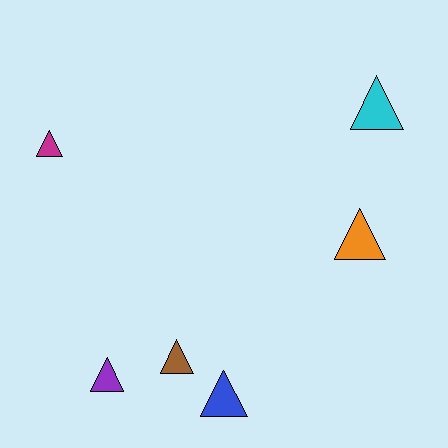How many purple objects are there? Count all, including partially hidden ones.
There is 1 purple object.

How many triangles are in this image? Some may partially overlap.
There are 6 triangles.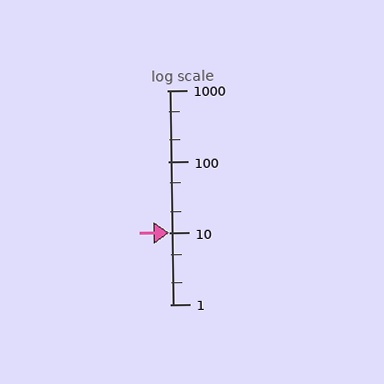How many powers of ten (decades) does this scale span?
The scale spans 3 decades, from 1 to 1000.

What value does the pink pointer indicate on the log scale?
The pointer indicates approximately 10.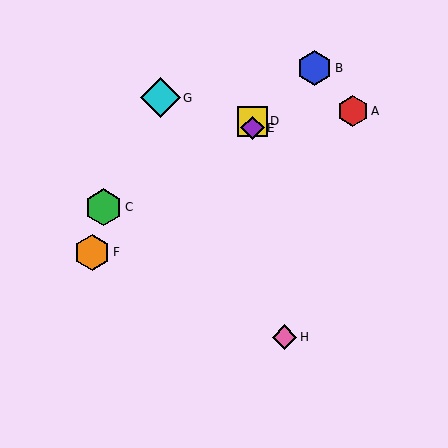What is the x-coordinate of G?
Object G is at x≈161.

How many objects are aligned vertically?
2 objects (D, E) are aligned vertically.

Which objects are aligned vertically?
Objects D, E are aligned vertically.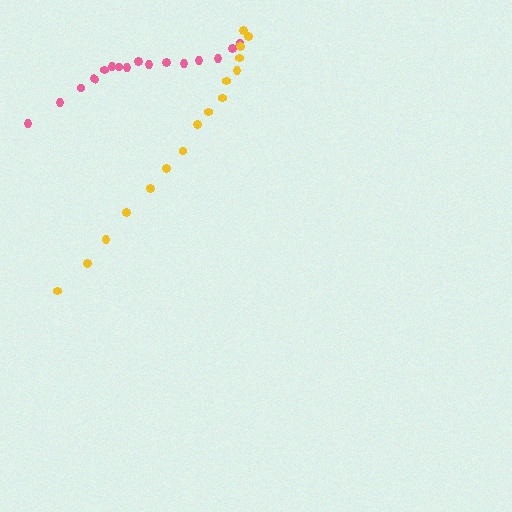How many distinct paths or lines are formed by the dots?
There are 2 distinct paths.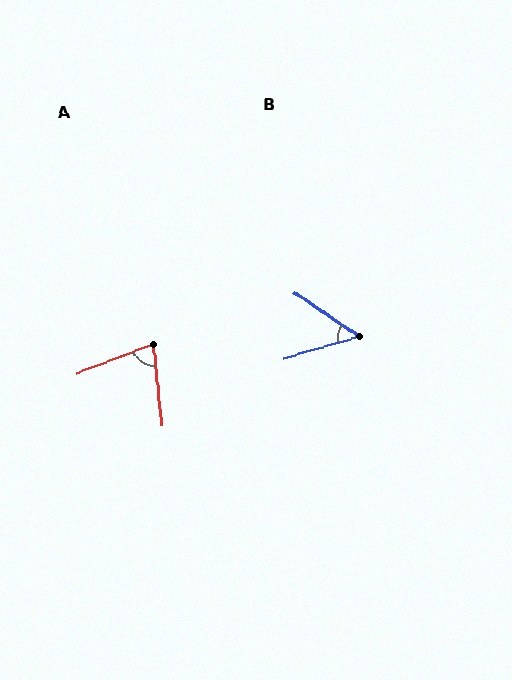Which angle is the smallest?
B, at approximately 50 degrees.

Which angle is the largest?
A, at approximately 75 degrees.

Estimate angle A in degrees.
Approximately 75 degrees.